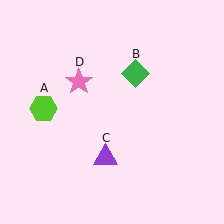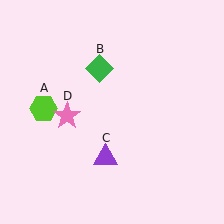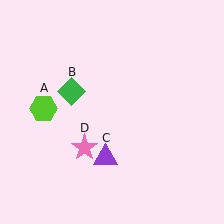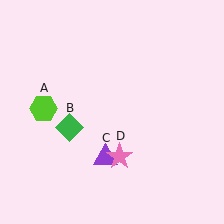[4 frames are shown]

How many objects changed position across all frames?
2 objects changed position: green diamond (object B), pink star (object D).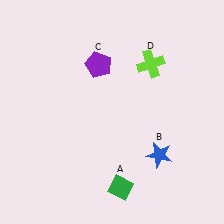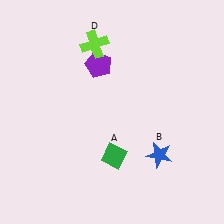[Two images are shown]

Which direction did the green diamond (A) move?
The green diamond (A) moved up.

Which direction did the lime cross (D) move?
The lime cross (D) moved left.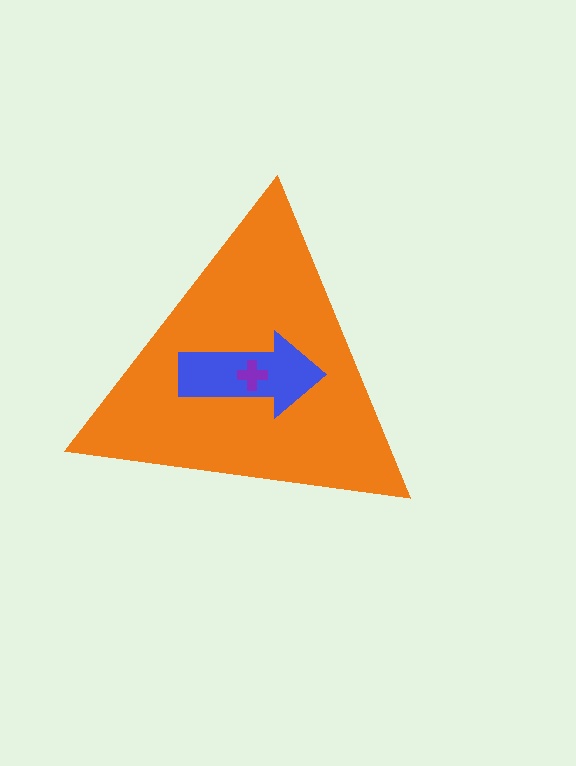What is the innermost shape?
The purple cross.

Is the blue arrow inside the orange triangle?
Yes.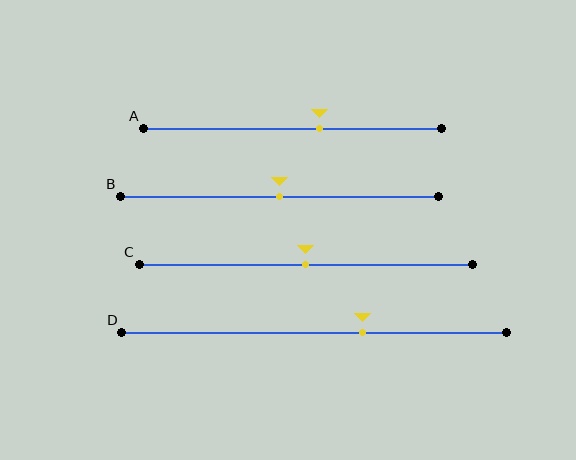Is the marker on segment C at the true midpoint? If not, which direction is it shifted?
Yes, the marker on segment C is at the true midpoint.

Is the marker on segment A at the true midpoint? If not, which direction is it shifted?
No, the marker on segment A is shifted to the right by about 9% of the segment length.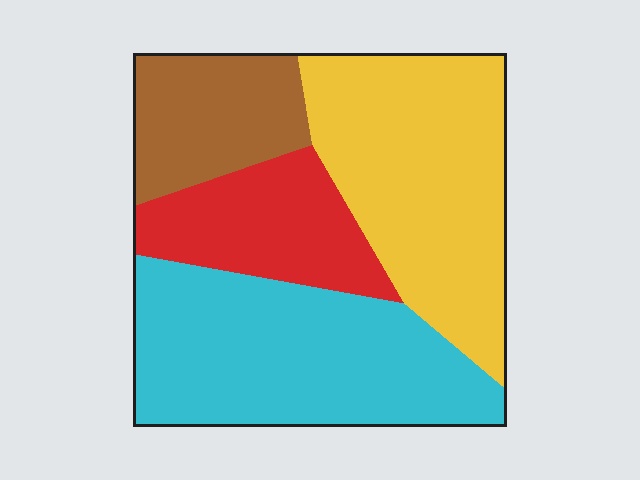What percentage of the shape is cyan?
Cyan covers 35% of the shape.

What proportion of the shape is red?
Red covers 17% of the shape.